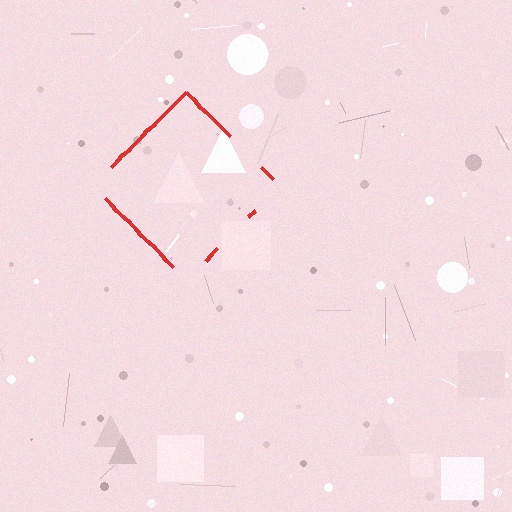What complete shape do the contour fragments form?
The contour fragments form a diamond.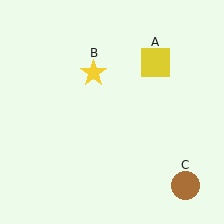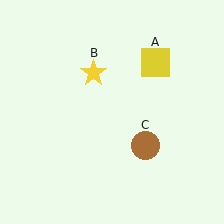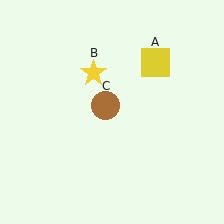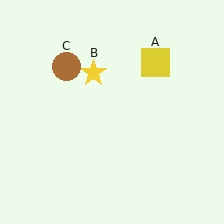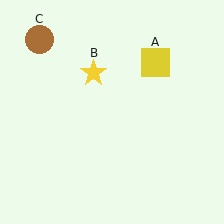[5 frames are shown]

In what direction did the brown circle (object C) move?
The brown circle (object C) moved up and to the left.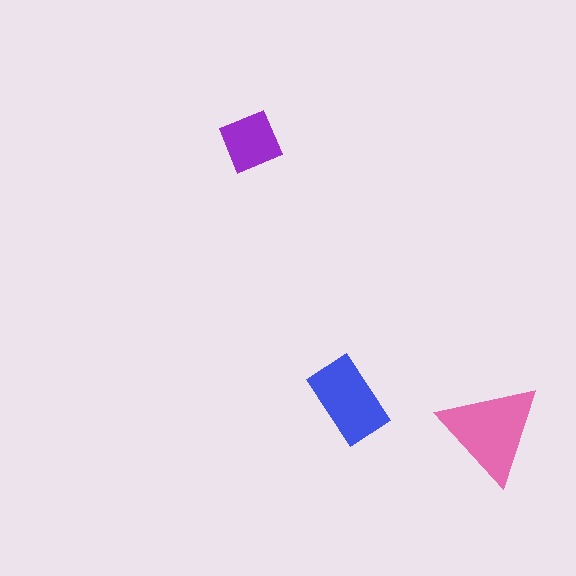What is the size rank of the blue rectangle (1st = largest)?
2nd.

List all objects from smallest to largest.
The purple square, the blue rectangle, the pink triangle.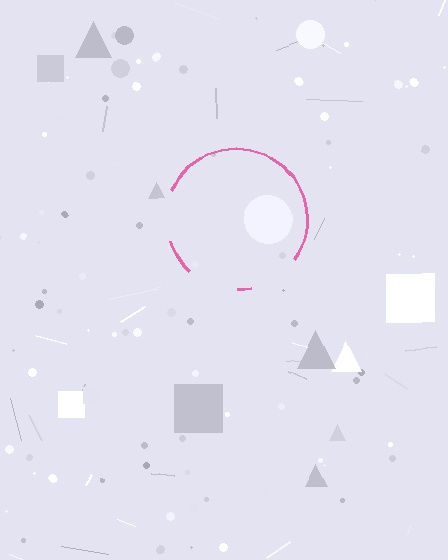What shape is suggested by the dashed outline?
The dashed outline suggests a circle.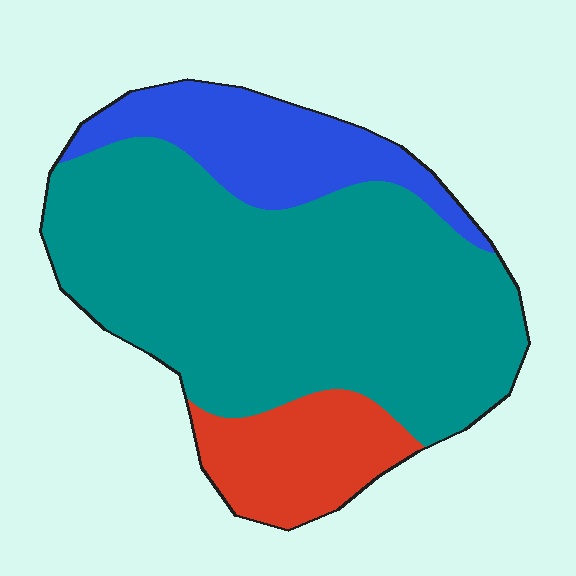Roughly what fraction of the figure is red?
Red takes up about one sixth (1/6) of the figure.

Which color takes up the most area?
Teal, at roughly 65%.